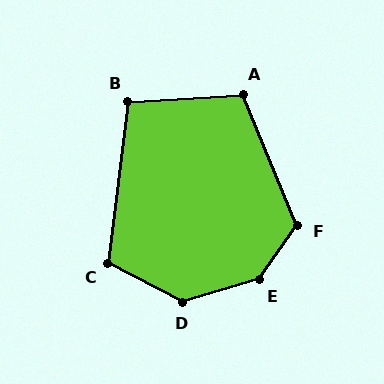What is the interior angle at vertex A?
Approximately 108 degrees (obtuse).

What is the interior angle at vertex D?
Approximately 136 degrees (obtuse).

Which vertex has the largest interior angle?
E, at approximately 142 degrees.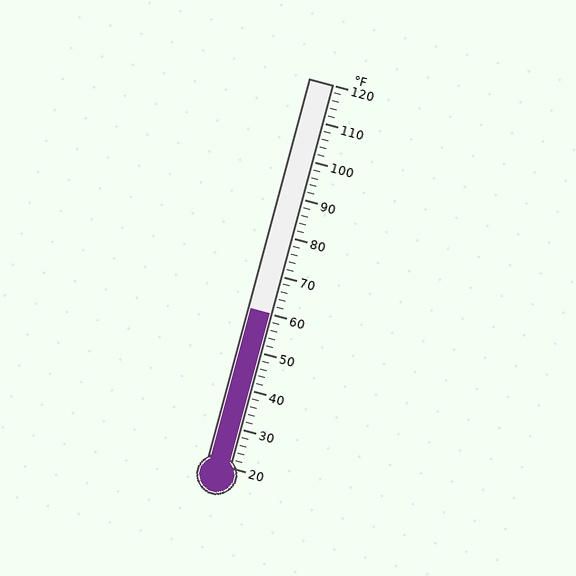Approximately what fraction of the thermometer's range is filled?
The thermometer is filled to approximately 40% of its range.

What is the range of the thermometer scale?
The thermometer scale ranges from 20°F to 120°F.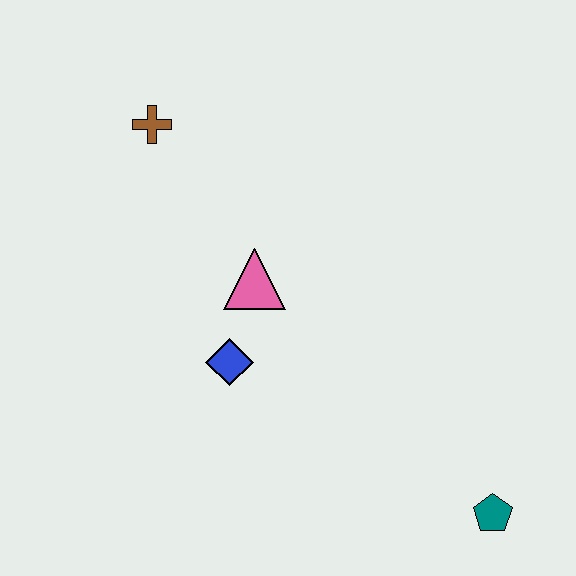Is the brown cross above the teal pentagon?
Yes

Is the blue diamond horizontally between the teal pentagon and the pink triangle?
No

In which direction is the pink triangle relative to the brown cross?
The pink triangle is below the brown cross.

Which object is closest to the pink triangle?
The blue diamond is closest to the pink triangle.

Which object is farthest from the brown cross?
The teal pentagon is farthest from the brown cross.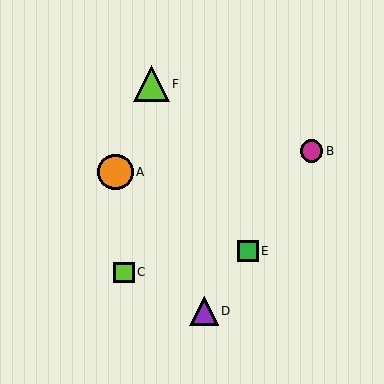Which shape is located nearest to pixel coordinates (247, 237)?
The green square (labeled E) at (248, 251) is nearest to that location.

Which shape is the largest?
The lime triangle (labeled F) is the largest.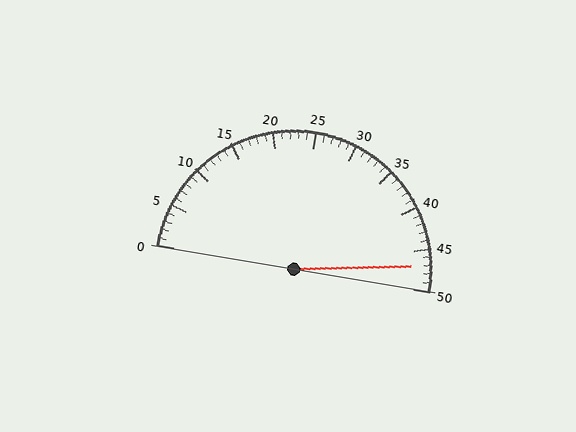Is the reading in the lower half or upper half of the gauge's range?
The reading is in the upper half of the range (0 to 50).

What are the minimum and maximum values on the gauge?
The gauge ranges from 0 to 50.